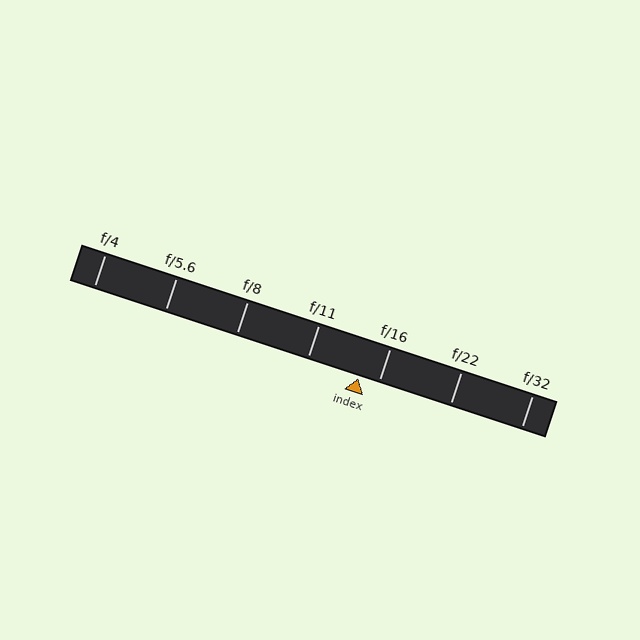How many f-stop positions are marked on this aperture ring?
There are 7 f-stop positions marked.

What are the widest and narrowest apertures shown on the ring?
The widest aperture shown is f/4 and the narrowest is f/32.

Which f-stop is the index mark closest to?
The index mark is closest to f/16.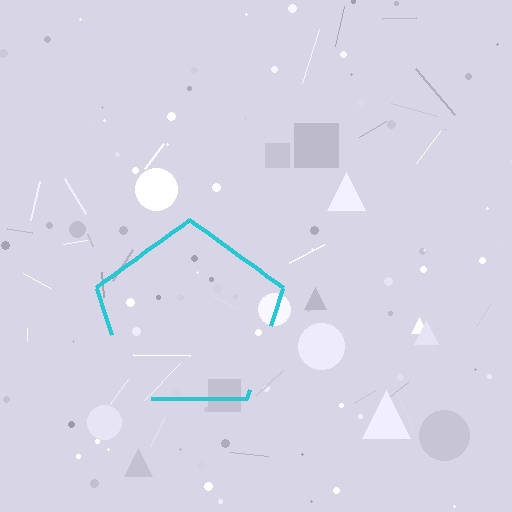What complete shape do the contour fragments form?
The contour fragments form a pentagon.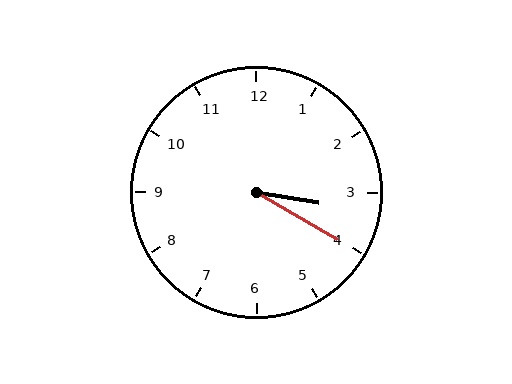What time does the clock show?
3:20.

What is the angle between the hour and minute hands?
Approximately 20 degrees.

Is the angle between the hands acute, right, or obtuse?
It is acute.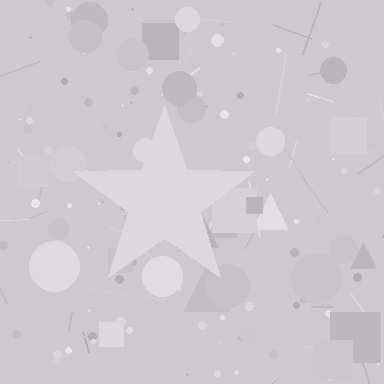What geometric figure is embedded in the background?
A star is embedded in the background.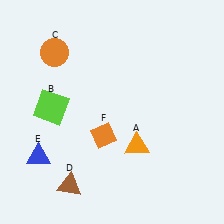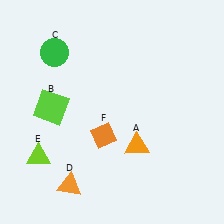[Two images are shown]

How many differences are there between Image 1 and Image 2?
There are 3 differences between the two images.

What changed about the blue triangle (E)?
In Image 1, E is blue. In Image 2, it changed to lime.